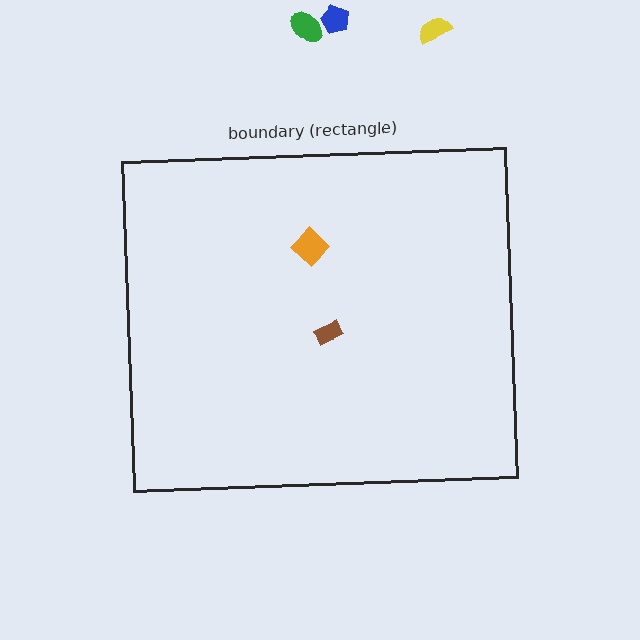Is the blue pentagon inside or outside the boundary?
Outside.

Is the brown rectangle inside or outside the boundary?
Inside.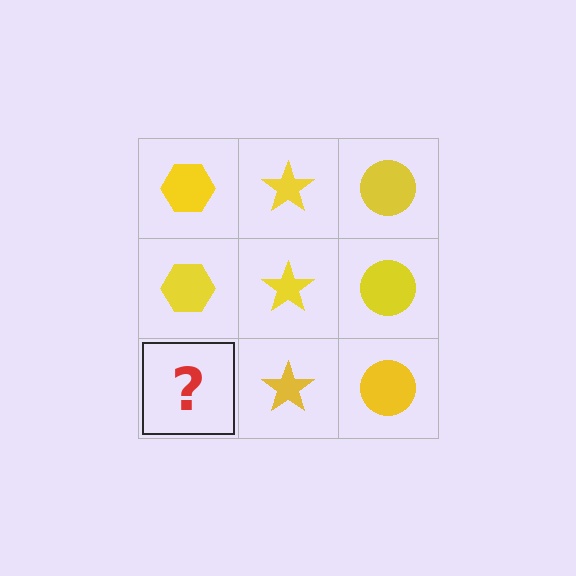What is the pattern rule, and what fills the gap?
The rule is that each column has a consistent shape. The gap should be filled with a yellow hexagon.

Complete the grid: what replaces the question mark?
The question mark should be replaced with a yellow hexagon.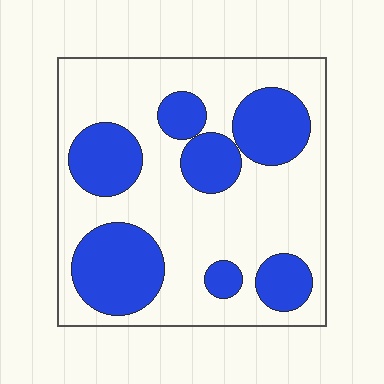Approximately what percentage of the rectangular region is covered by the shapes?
Approximately 35%.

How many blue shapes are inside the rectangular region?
7.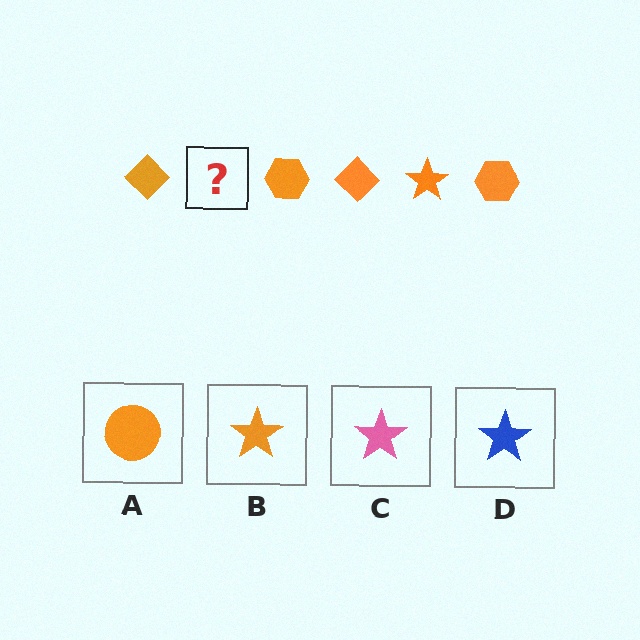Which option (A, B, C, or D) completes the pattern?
B.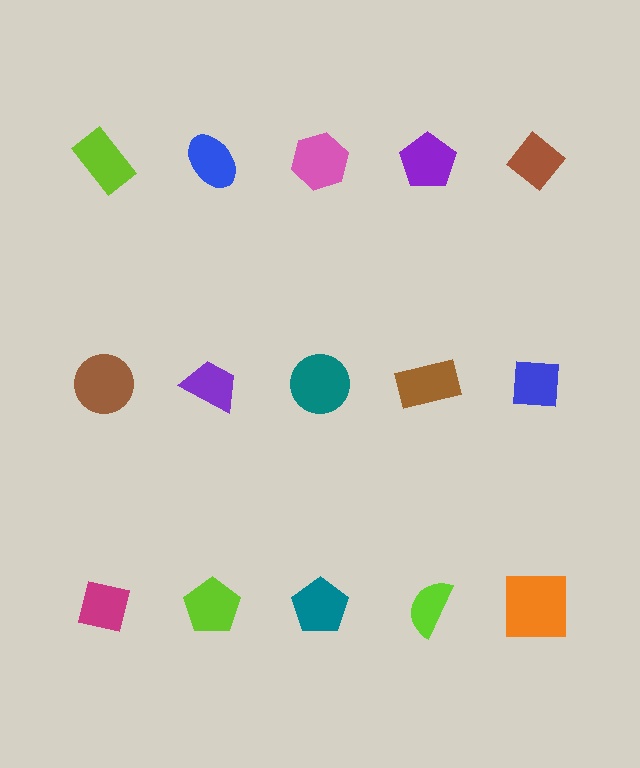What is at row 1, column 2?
A blue ellipse.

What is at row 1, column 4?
A purple pentagon.